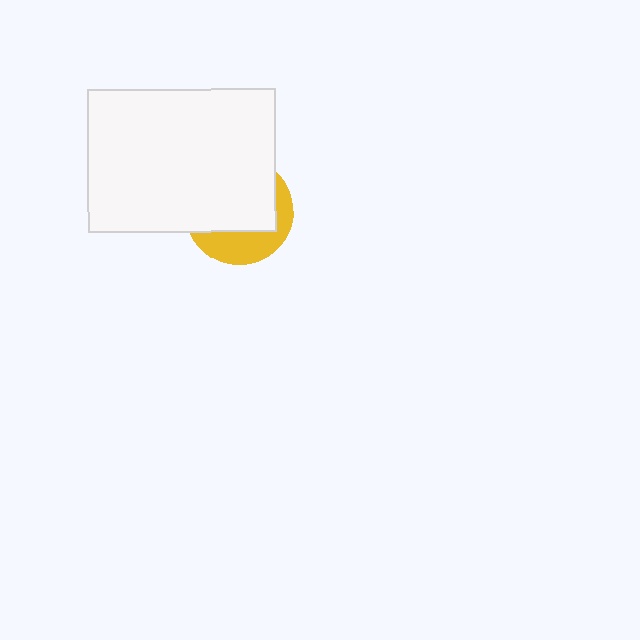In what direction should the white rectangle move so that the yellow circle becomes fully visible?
The white rectangle should move up. That is the shortest direction to clear the overlap and leave the yellow circle fully visible.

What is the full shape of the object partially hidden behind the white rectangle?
The partially hidden object is a yellow circle.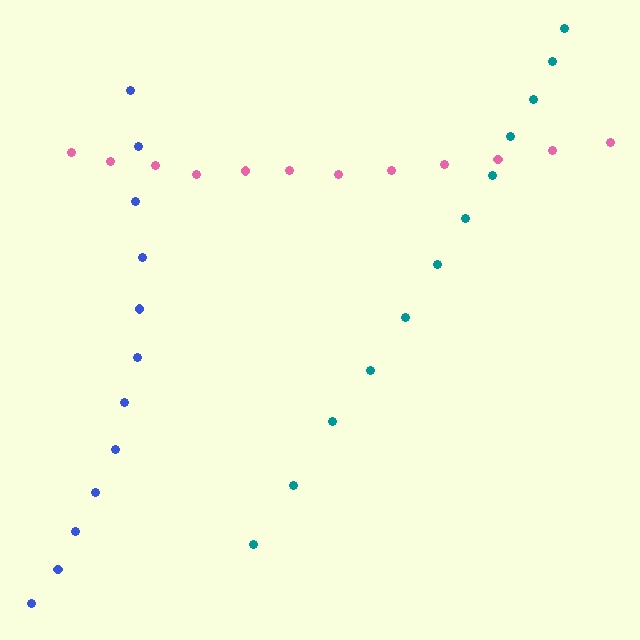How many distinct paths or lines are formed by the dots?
There are 3 distinct paths.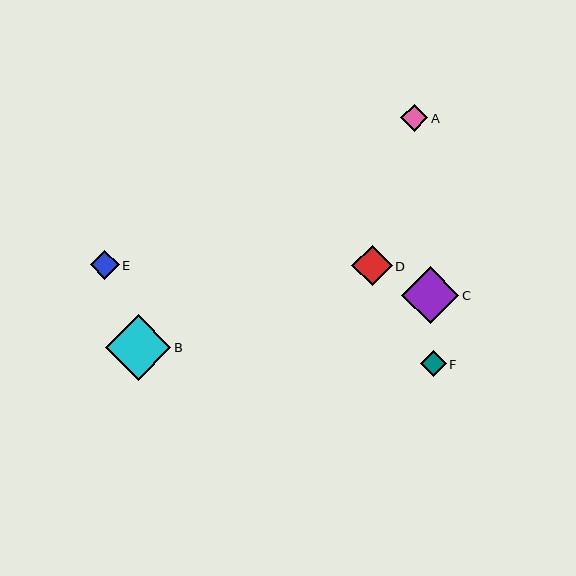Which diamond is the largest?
Diamond B is the largest with a size of approximately 66 pixels.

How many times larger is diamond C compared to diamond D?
Diamond C is approximately 1.4 times the size of diamond D.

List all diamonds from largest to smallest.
From largest to smallest: B, C, D, E, A, F.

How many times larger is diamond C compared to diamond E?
Diamond C is approximately 2.0 times the size of diamond E.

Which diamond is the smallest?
Diamond F is the smallest with a size of approximately 26 pixels.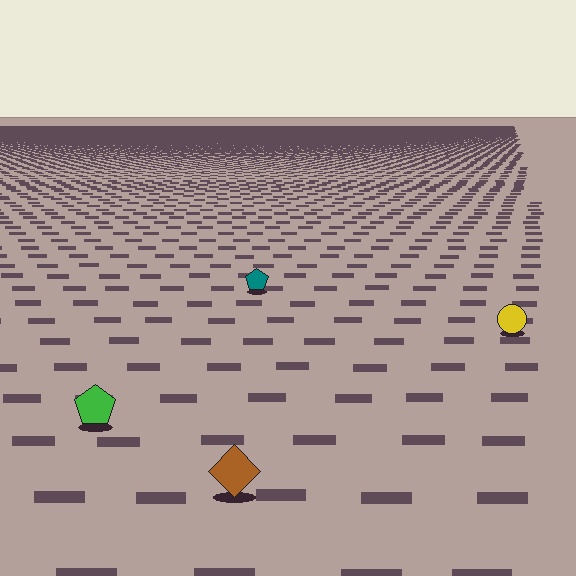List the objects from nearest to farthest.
From nearest to farthest: the brown diamond, the green pentagon, the yellow circle, the teal pentagon.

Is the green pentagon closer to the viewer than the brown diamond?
No. The brown diamond is closer — you can tell from the texture gradient: the ground texture is coarser near it.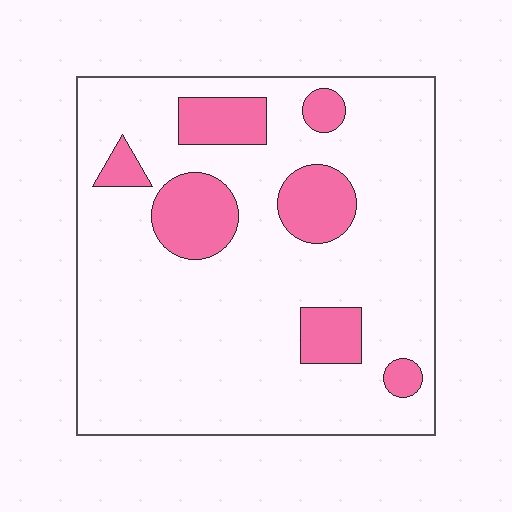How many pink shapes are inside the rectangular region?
7.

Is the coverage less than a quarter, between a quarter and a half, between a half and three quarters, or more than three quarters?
Less than a quarter.